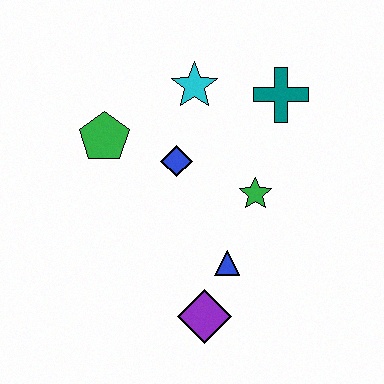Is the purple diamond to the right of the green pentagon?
Yes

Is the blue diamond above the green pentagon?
No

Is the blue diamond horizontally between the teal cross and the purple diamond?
No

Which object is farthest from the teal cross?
The purple diamond is farthest from the teal cross.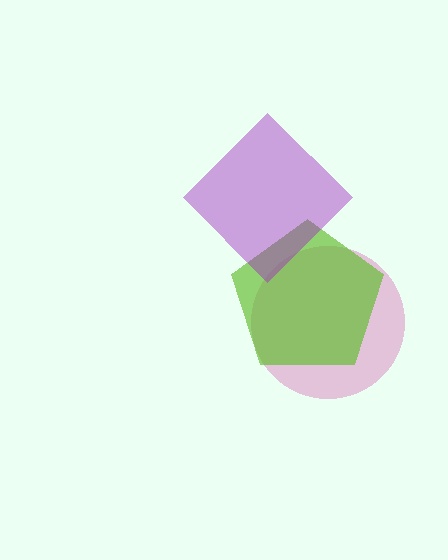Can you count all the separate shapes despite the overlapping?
Yes, there are 3 separate shapes.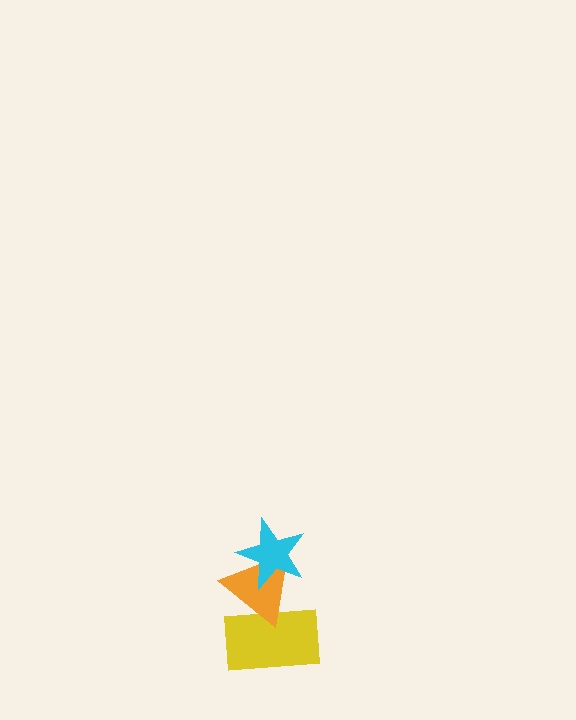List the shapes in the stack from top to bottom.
From top to bottom: the cyan star, the orange triangle, the yellow rectangle.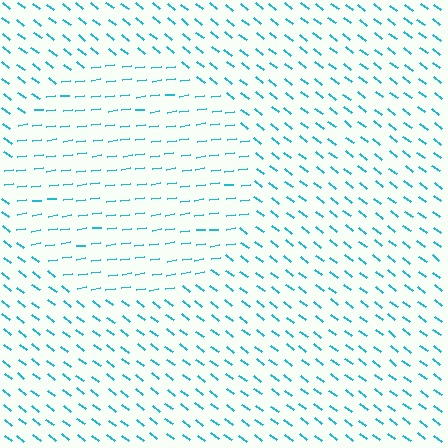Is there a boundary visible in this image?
Yes, there is a texture boundary formed by a change in line orientation.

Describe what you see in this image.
The image is filled with small cyan line segments. A circle region in the image has lines oriented differently from the surrounding lines, creating a visible texture boundary.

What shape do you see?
I see a circle.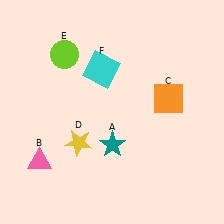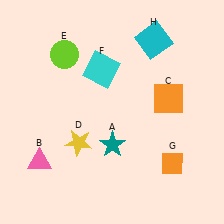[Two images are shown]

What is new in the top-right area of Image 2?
A cyan square (H) was added in the top-right area of Image 2.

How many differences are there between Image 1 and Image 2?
There are 2 differences between the two images.